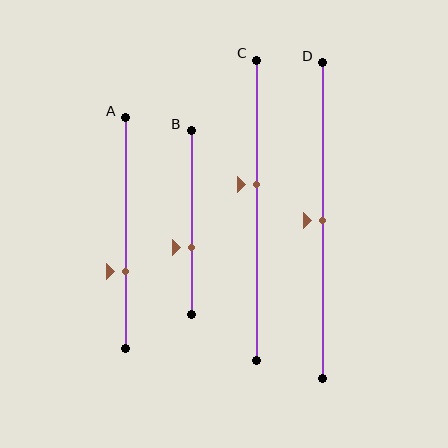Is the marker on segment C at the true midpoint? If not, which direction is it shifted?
No, the marker on segment C is shifted upward by about 9% of the segment length.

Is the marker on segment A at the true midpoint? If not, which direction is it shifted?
No, the marker on segment A is shifted downward by about 17% of the segment length.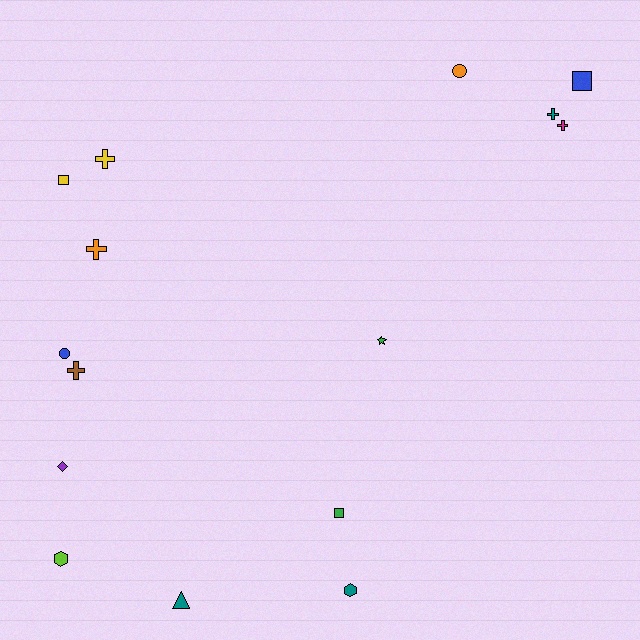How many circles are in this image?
There are 2 circles.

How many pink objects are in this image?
There are no pink objects.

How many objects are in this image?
There are 15 objects.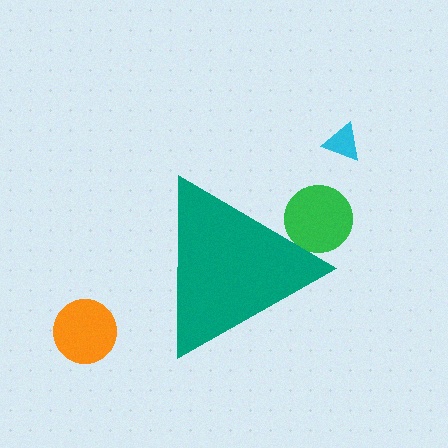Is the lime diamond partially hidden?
No, the lime diamond is fully visible.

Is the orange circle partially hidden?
No, the orange circle is fully visible.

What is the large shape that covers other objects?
A teal triangle.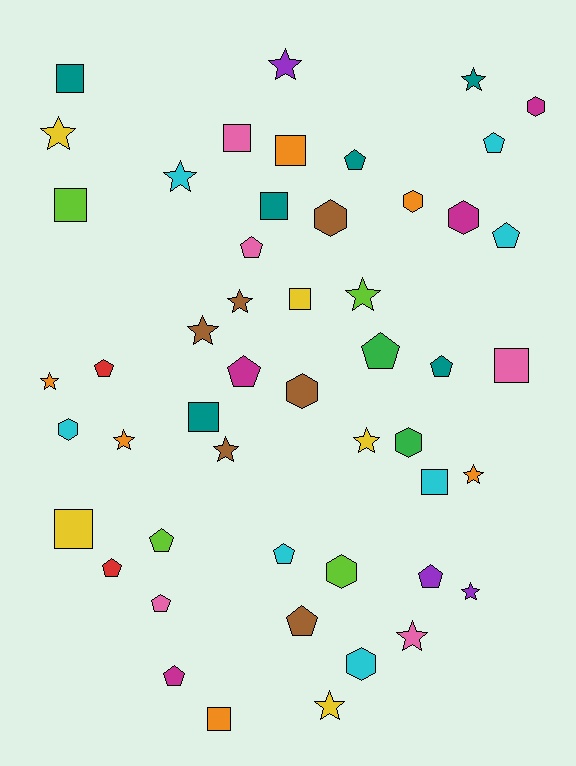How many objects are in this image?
There are 50 objects.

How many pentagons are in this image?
There are 15 pentagons.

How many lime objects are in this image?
There are 4 lime objects.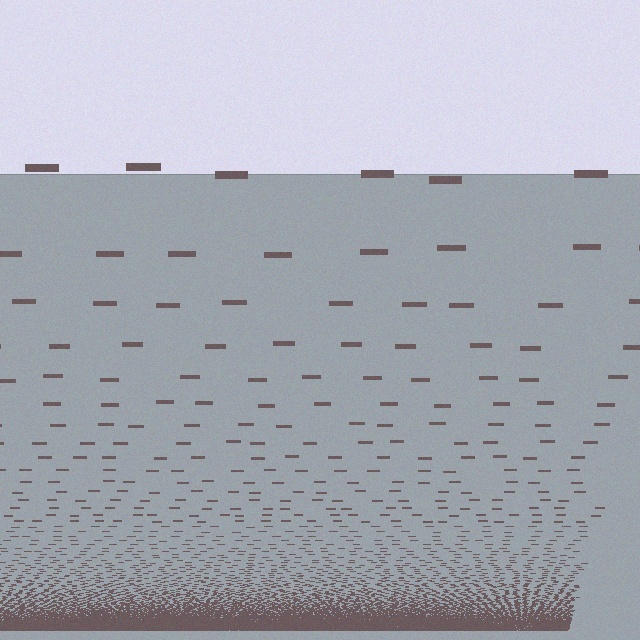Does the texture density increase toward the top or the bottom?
Density increases toward the bottom.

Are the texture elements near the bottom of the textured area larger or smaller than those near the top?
Smaller. The gradient is inverted — elements near the bottom are smaller and denser.